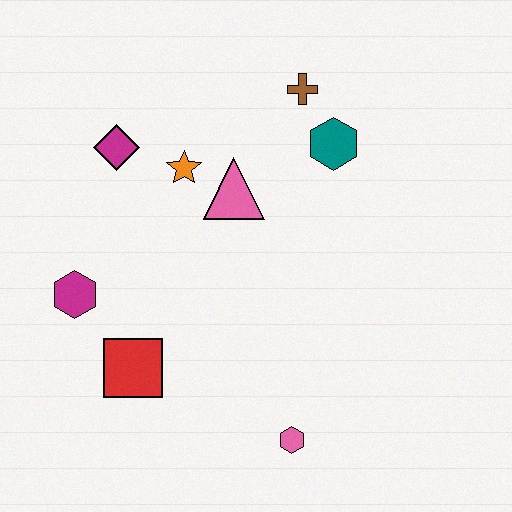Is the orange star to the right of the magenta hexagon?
Yes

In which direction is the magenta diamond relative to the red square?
The magenta diamond is above the red square.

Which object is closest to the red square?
The magenta hexagon is closest to the red square.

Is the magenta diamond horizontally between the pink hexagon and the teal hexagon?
No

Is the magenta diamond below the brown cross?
Yes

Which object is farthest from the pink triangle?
The pink hexagon is farthest from the pink triangle.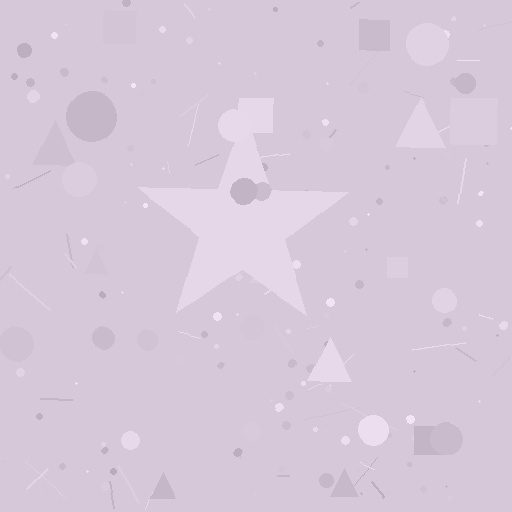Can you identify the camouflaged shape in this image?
The camouflaged shape is a star.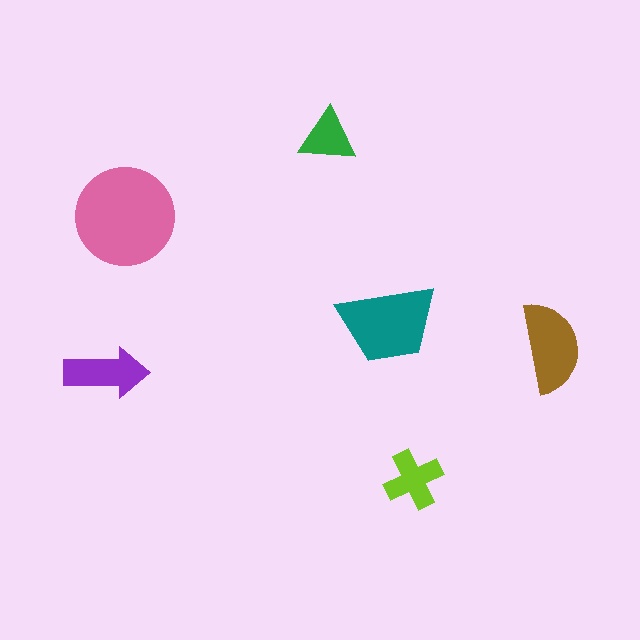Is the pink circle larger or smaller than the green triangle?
Larger.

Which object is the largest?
The pink circle.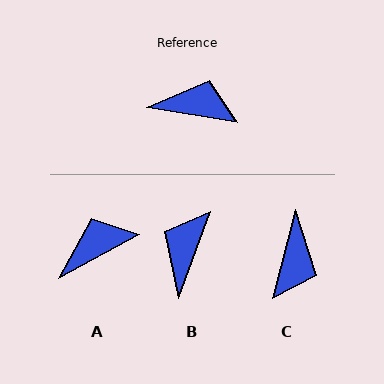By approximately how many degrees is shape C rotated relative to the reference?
Approximately 96 degrees clockwise.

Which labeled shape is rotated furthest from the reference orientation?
C, about 96 degrees away.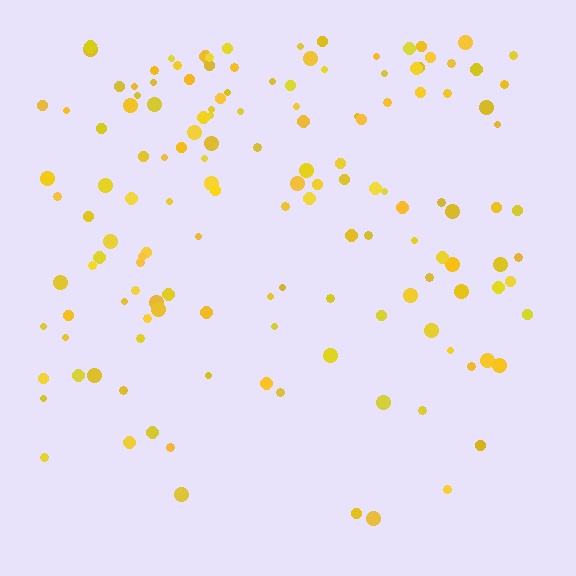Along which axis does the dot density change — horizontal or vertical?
Vertical.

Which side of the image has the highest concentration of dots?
The top.